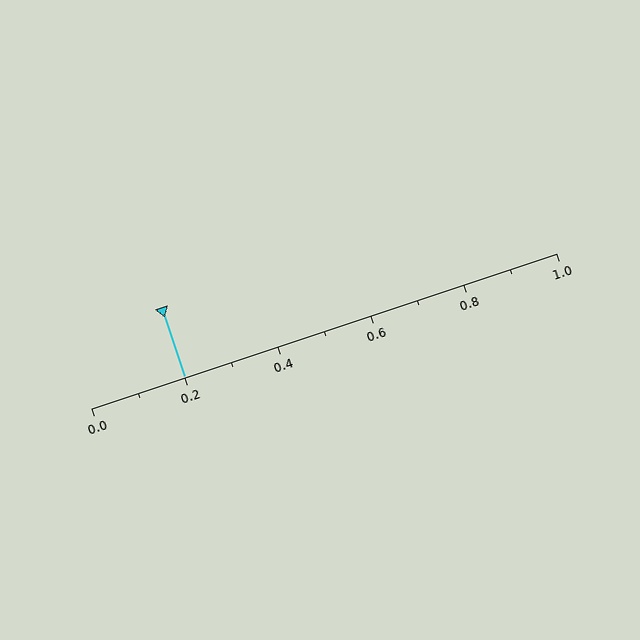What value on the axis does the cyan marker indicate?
The marker indicates approximately 0.2.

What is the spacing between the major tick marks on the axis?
The major ticks are spaced 0.2 apart.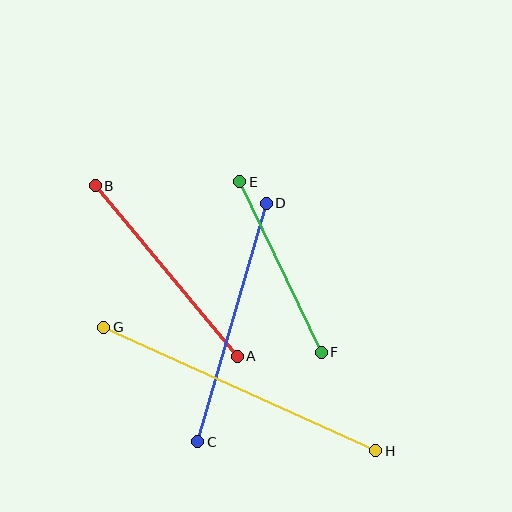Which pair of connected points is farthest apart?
Points G and H are farthest apart.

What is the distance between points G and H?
The distance is approximately 299 pixels.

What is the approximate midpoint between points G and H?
The midpoint is at approximately (240, 389) pixels.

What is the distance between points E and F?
The distance is approximately 189 pixels.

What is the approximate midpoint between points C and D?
The midpoint is at approximately (232, 322) pixels.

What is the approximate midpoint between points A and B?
The midpoint is at approximately (166, 271) pixels.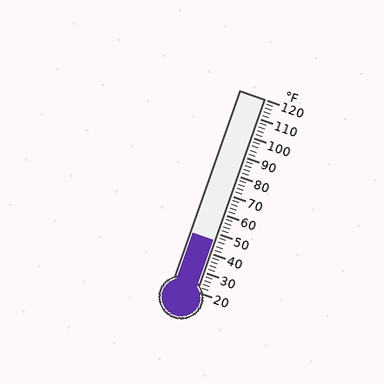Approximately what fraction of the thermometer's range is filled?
The thermometer is filled to approximately 25% of its range.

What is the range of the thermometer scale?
The thermometer scale ranges from 20°F to 120°F.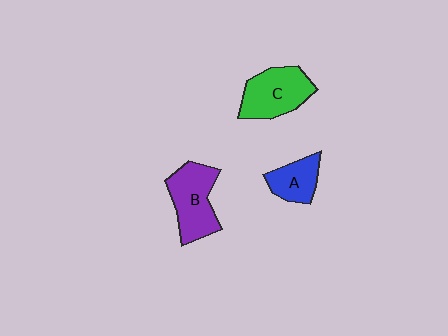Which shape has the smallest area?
Shape A (blue).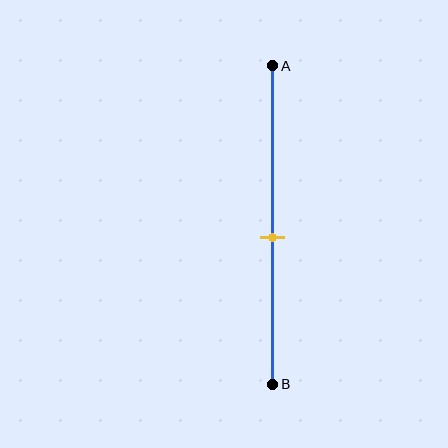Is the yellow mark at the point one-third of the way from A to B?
No, the mark is at about 55% from A, not at the 33% one-third point.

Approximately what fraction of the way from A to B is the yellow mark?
The yellow mark is approximately 55% of the way from A to B.